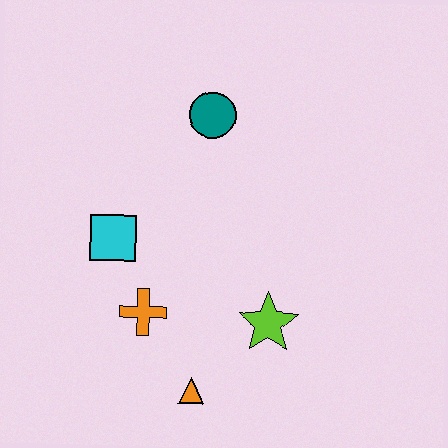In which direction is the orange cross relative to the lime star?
The orange cross is to the left of the lime star.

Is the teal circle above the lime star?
Yes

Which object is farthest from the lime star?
The teal circle is farthest from the lime star.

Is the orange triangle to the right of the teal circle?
No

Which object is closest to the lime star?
The orange triangle is closest to the lime star.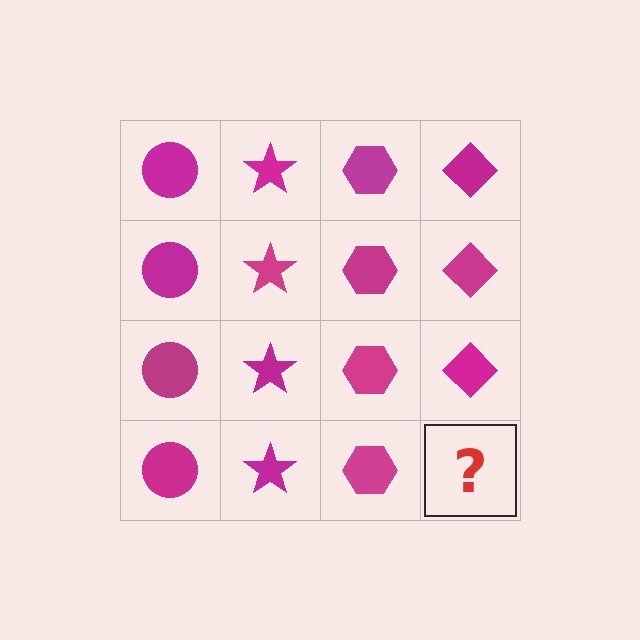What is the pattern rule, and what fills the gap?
The rule is that each column has a consistent shape. The gap should be filled with a magenta diamond.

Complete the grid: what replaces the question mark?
The question mark should be replaced with a magenta diamond.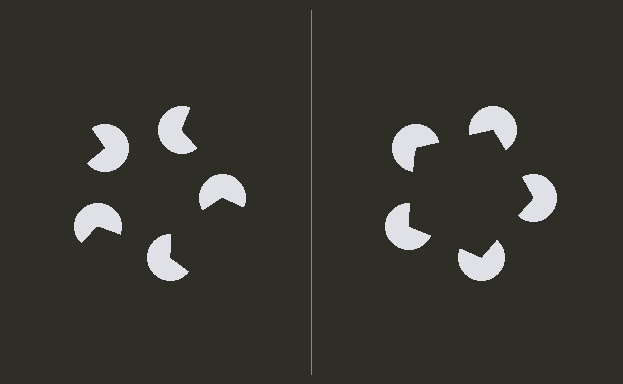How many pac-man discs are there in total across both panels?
10 — 5 on each side.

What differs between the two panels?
The pac-man discs are positioned identically on both sides; only the wedge orientations differ. On the right they align to a pentagon; on the left they are misaligned.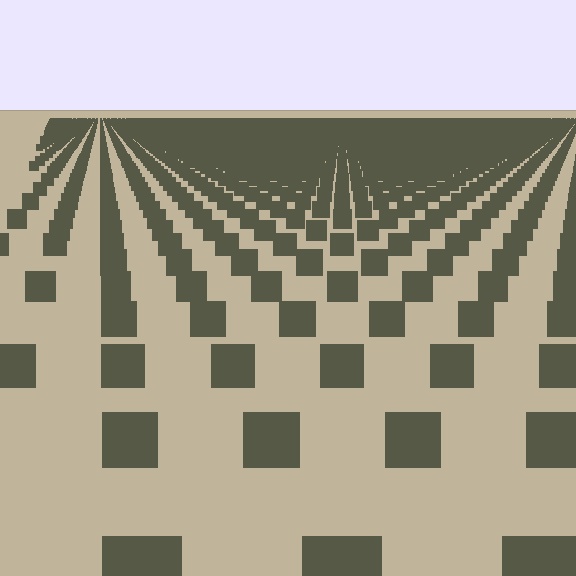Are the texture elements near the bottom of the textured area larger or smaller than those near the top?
Larger. Near the bottom, elements are closer to the viewer and appear at a bigger on-screen size.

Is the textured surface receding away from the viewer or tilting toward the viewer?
The surface is receding away from the viewer. Texture elements get smaller and denser toward the top.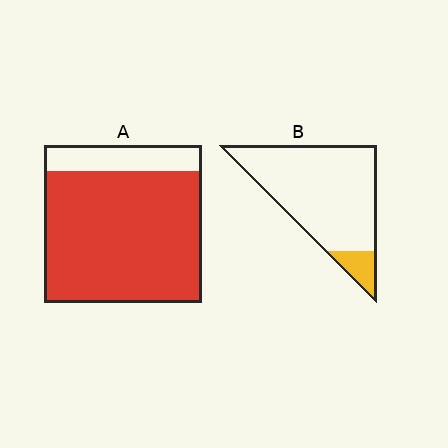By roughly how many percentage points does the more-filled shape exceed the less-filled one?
By roughly 75 percentage points (A over B).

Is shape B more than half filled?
No.